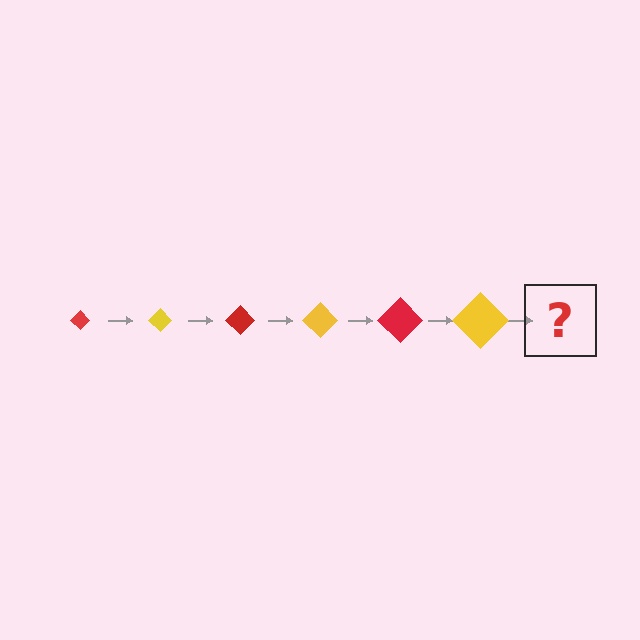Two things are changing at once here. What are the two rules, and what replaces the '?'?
The two rules are that the diamond grows larger each step and the color cycles through red and yellow. The '?' should be a red diamond, larger than the previous one.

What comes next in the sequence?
The next element should be a red diamond, larger than the previous one.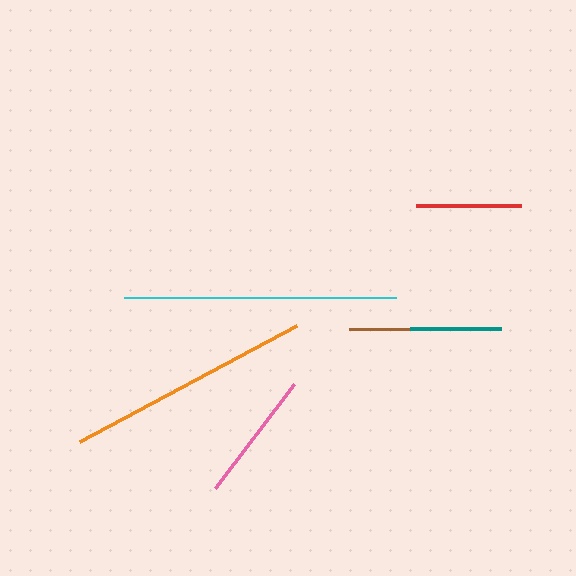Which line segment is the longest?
The cyan line is the longest at approximately 272 pixels.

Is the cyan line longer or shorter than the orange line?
The cyan line is longer than the orange line.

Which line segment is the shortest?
The teal line is the shortest at approximately 91 pixels.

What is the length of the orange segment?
The orange segment is approximately 246 pixels long.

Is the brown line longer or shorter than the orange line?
The orange line is longer than the brown line.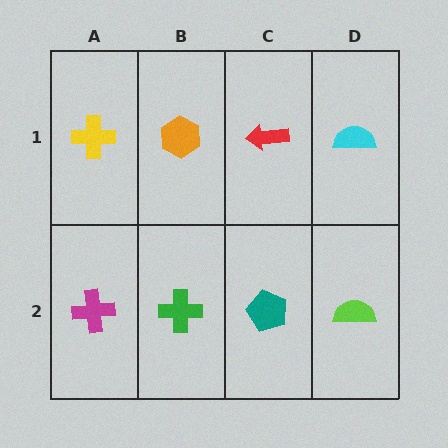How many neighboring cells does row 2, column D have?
2.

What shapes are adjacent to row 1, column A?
A magenta cross (row 2, column A), an orange hexagon (row 1, column B).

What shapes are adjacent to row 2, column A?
A yellow cross (row 1, column A), a green cross (row 2, column B).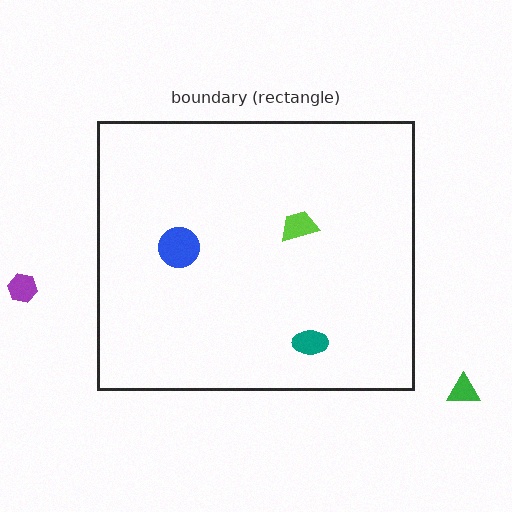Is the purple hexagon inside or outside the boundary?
Outside.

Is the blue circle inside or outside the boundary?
Inside.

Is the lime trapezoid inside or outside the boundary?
Inside.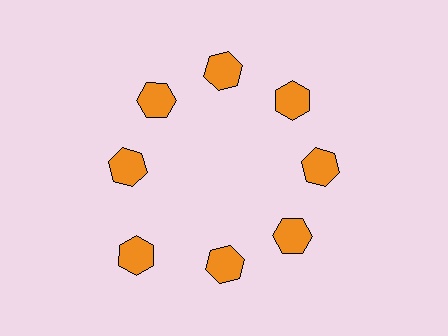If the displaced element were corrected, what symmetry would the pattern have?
It would have 8-fold rotational symmetry — the pattern would map onto itself every 45 degrees.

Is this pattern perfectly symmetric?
No. The 8 orange hexagons are arranged in a ring, but one element near the 8 o'clock position is pushed outward from the center, breaking the 8-fold rotational symmetry.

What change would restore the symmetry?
The symmetry would be restored by moving it inward, back onto the ring so that all 8 hexagons sit at equal angles and equal distance from the center.